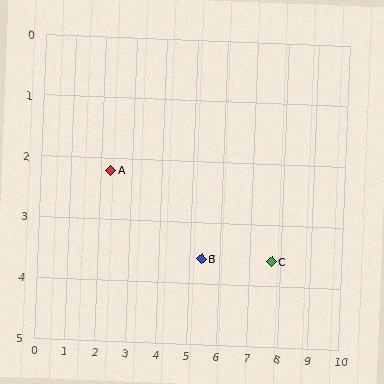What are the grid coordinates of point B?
Point B is at approximately (5.4, 3.6).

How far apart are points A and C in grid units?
Points A and C are about 5.6 grid units apart.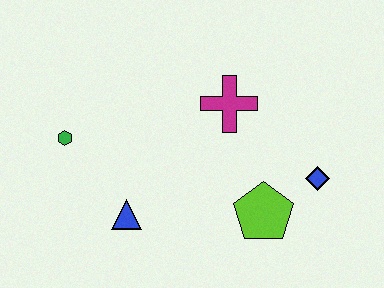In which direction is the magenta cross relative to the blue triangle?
The magenta cross is above the blue triangle.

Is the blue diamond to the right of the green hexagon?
Yes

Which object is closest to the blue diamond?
The lime pentagon is closest to the blue diamond.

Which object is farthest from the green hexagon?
The blue diamond is farthest from the green hexagon.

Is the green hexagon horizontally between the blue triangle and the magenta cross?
No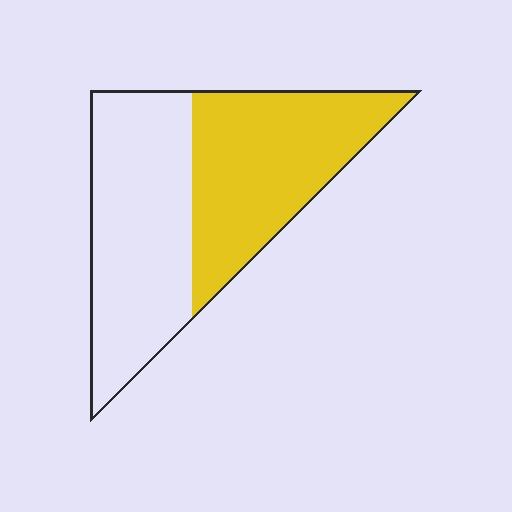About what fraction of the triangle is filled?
About one half (1/2).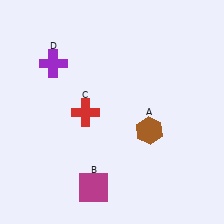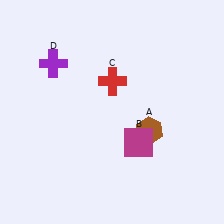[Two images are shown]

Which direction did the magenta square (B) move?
The magenta square (B) moved up.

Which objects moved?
The objects that moved are: the magenta square (B), the red cross (C).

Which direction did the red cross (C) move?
The red cross (C) moved up.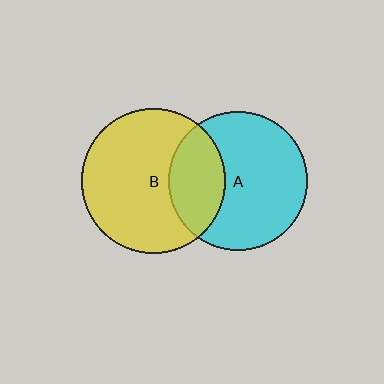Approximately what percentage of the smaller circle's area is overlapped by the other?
Approximately 30%.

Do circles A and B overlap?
Yes.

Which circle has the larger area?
Circle B (yellow).